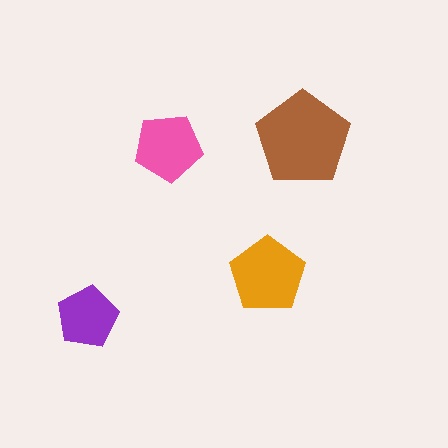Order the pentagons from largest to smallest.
the brown one, the orange one, the pink one, the purple one.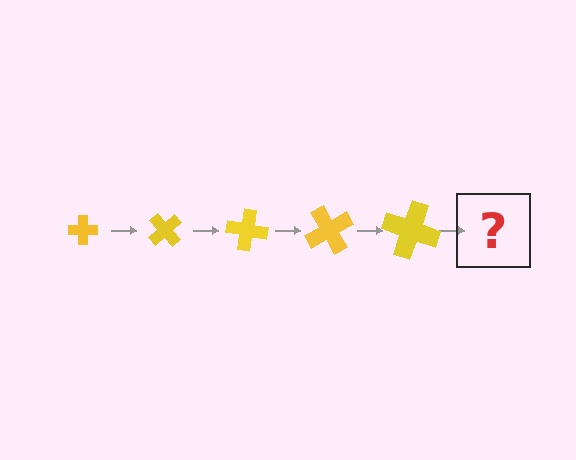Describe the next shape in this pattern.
It should be a cross, larger than the previous one and rotated 250 degrees from the start.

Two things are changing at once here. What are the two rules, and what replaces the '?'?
The two rules are that the cross grows larger each step and it rotates 50 degrees each step. The '?' should be a cross, larger than the previous one and rotated 250 degrees from the start.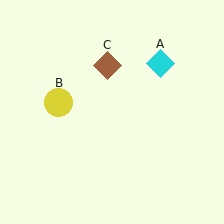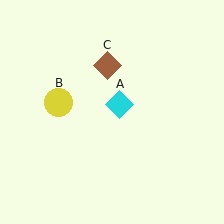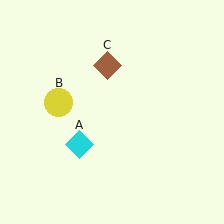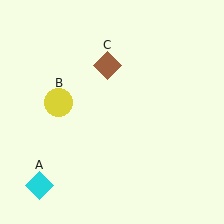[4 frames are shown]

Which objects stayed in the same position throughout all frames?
Yellow circle (object B) and brown diamond (object C) remained stationary.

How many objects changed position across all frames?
1 object changed position: cyan diamond (object A).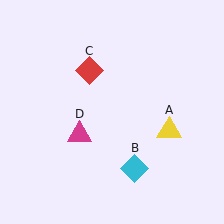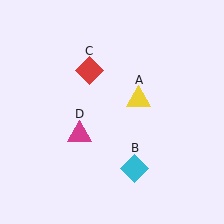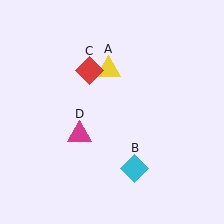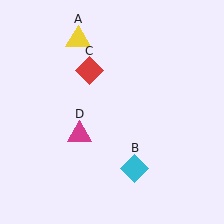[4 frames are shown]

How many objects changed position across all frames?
1 object changed position: yellow triangle (object A).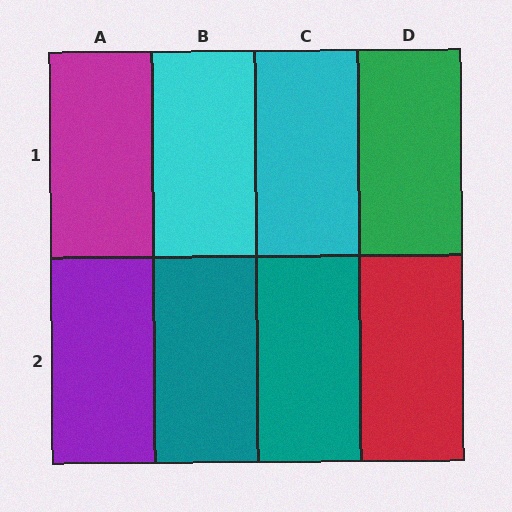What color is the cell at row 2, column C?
Teal.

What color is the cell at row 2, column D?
Red.